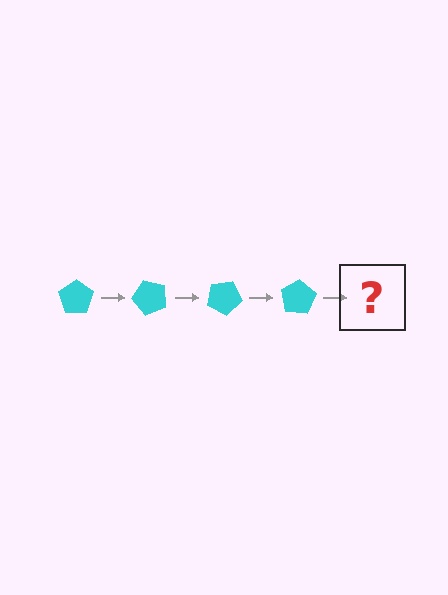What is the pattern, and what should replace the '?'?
The pattern is that the pentagon rotates 50 degrees each step. The '?' should be a cyan pentagon rotated 200 degrees.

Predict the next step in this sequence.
The next step is a cyan pentagon rotated 200 degrees.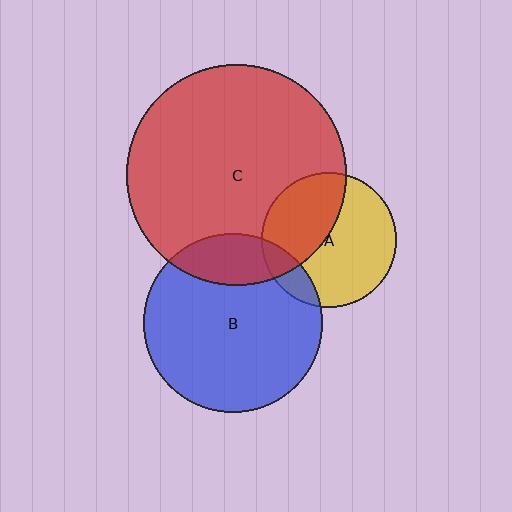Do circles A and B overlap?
Yes.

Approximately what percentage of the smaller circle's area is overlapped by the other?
Approximately 15%.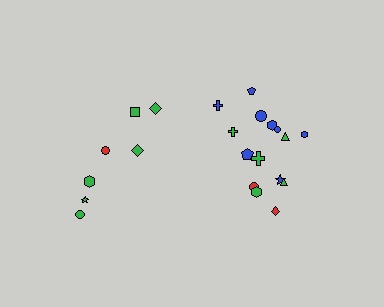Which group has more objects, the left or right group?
The right group.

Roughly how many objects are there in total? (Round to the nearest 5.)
Roughly 20 objects in total.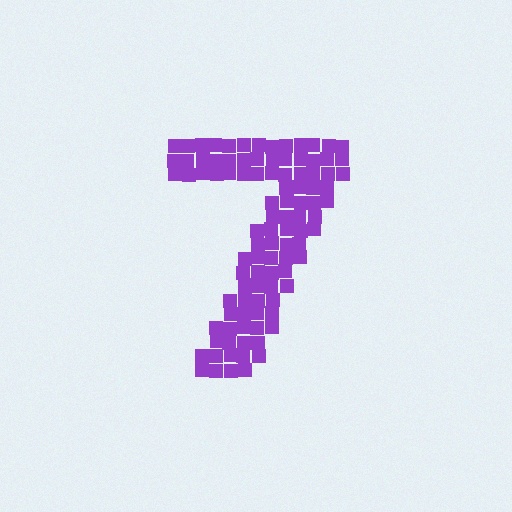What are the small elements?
The small elements are squares.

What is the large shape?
The large shape is the digit 7.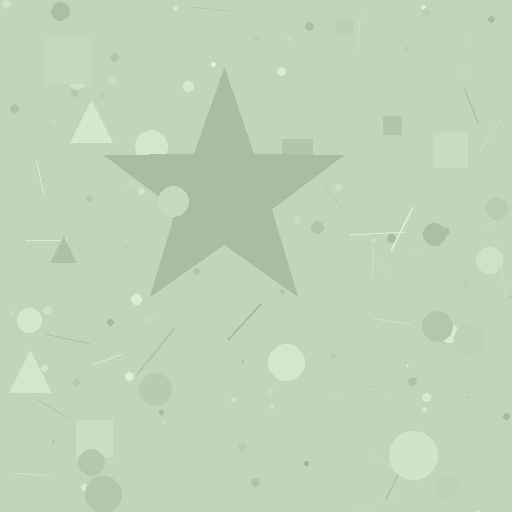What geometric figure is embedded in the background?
A star is embedded in the background.